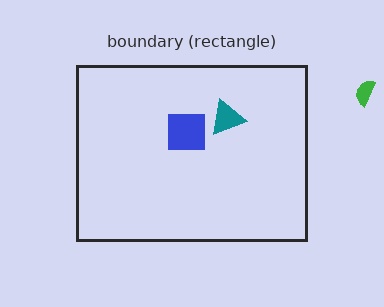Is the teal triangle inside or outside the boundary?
Inside.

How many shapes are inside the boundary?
2 inside, 1 outside.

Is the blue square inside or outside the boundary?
Inside.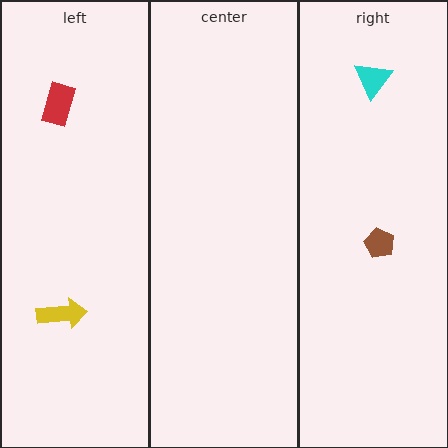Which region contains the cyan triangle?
The right region.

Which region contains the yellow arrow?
The left region.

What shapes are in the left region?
The red rectangle, the yellow arrow.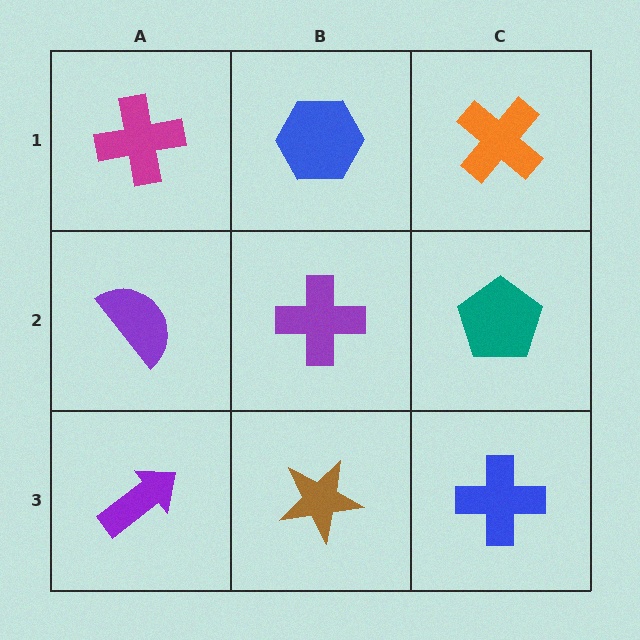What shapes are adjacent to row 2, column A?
A magenta cross (row 1, column A), a purple arrow (row 3, column A), a purple cross (row 2, column B).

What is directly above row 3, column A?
A purple semicircle.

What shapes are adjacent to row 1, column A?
A purple semicircle (row 2, column A), a blue hexagon (row 1, column B).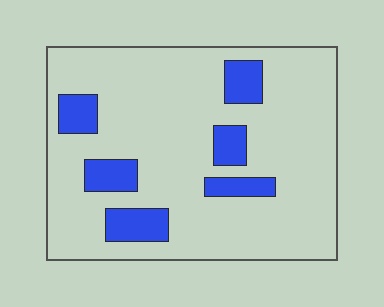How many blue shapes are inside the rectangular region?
6.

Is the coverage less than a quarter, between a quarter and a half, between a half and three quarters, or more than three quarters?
Less than a quarter.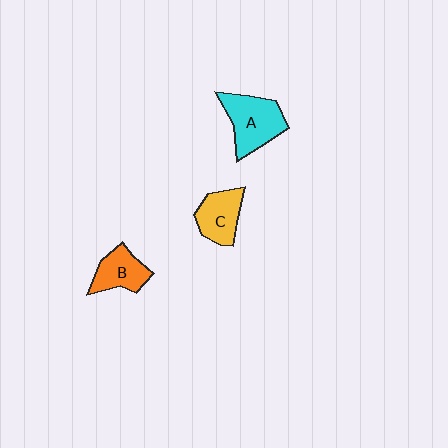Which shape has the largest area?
Shape A (cyan).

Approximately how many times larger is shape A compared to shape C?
Approximately 1.4 times.